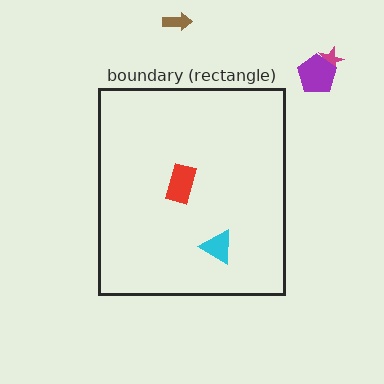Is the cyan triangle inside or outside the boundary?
Inside.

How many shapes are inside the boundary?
2 inside, 3 outside.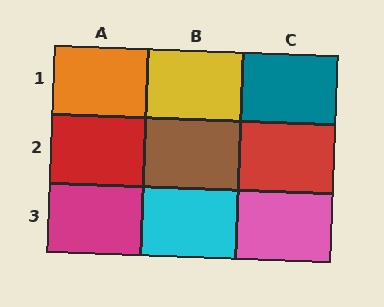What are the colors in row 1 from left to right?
Orange, yellow, teal.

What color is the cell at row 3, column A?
Magenta.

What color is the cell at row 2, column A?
Red.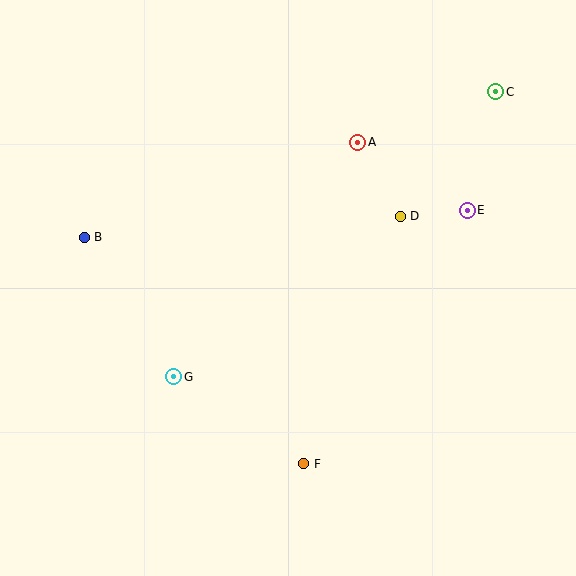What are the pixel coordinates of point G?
Point G is at (174, 377).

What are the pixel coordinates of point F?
Point F is at (304, 464).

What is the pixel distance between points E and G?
The distance between E and G is 338 pixels.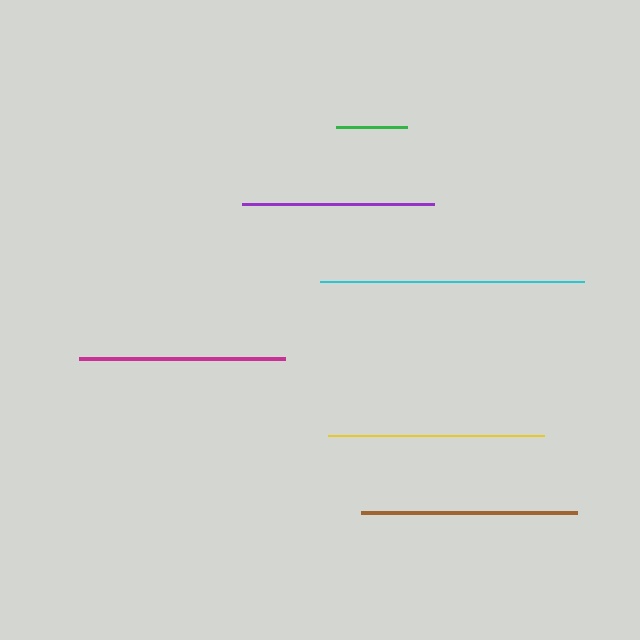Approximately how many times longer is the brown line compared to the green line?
The brown line is approximately 3.1 times the length of the green line.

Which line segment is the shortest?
The green line is the shortest at approximately 71 pixels.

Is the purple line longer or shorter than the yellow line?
The yellow line is longer than the purple line.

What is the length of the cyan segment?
The cyan segment is approximately 263 pixels long.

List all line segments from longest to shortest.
From longest to shortest: cyan, yellow, brown, magenta, purple, green.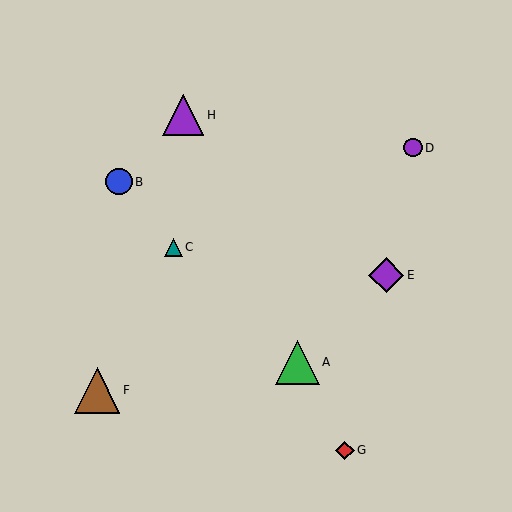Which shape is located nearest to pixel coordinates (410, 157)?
The purple circle (labeled D) at (413, 148) is nearest to that location.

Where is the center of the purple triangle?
The center of the purple triangle is at (183, 115).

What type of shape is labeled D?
Shape D is a purple circle.